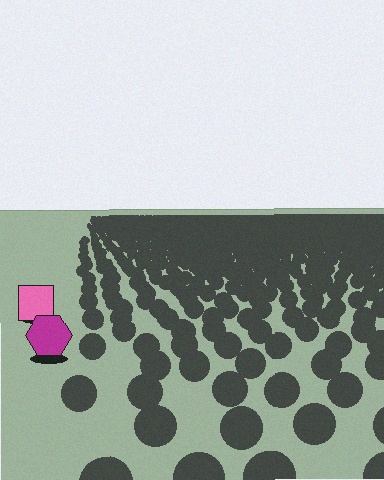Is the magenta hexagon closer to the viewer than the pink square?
Yes. The magenta hexagon is closer — you can tell from the texture gradient: the ground texture is coarser near it.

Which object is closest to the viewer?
The magenta hexagon is closest. The texture marks near it are larger and more spread out.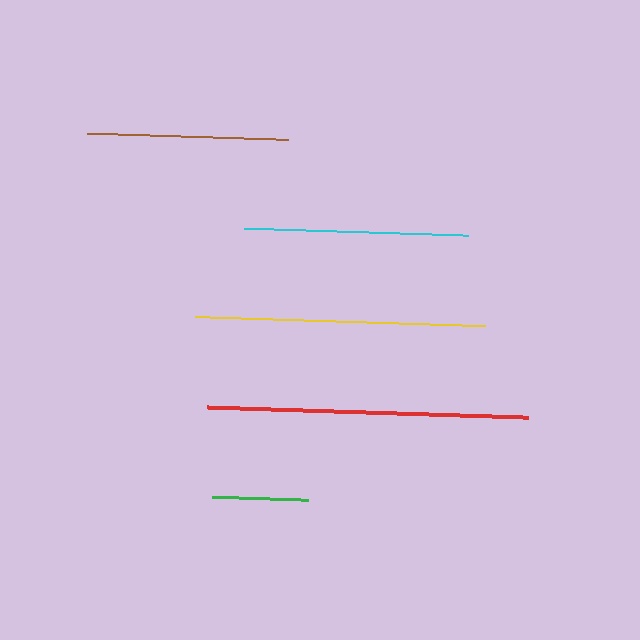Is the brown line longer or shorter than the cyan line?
The cyan line is longer than the brown line.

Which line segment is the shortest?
The green line is the shortest at approximately 97 pixels.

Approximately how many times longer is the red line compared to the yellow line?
The red line is approximately 1.1 times the length of the yellow line.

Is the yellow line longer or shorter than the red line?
The red line is longer than the yellow line.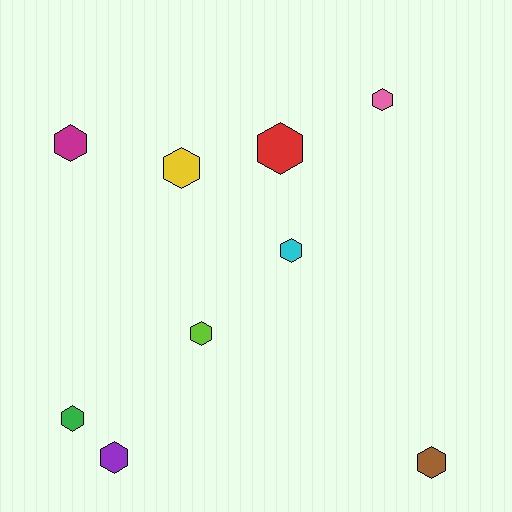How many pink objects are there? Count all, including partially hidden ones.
There is 1 pink object.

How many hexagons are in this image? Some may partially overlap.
There are 9 hexagons.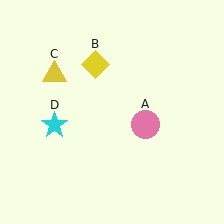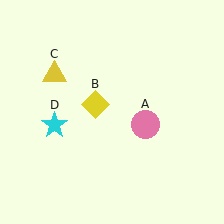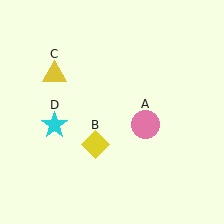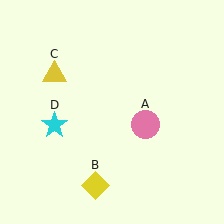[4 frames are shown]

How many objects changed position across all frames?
1 object changed position: yellow diamond (object B).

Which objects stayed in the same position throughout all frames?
Pink circle (object A) and yellow triangle (object C) and cyan star (object D) remained stationary.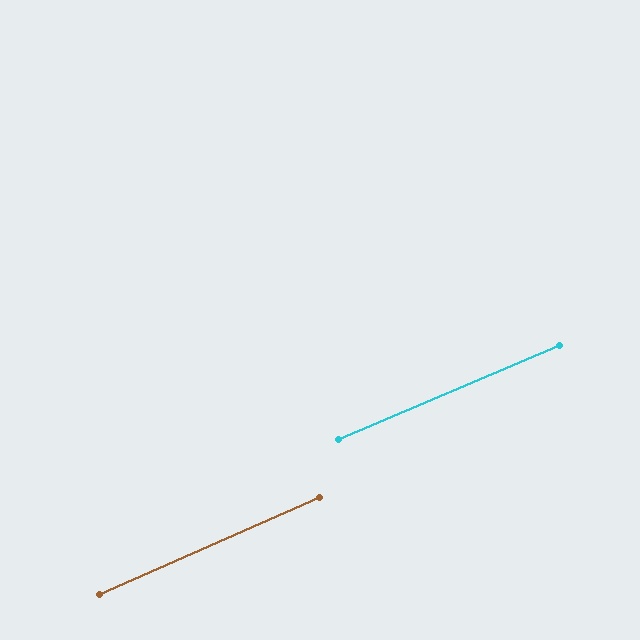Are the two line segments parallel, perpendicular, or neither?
Parallel — their directions differ by only 0.6°.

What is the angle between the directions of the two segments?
Approximately 1 degree.